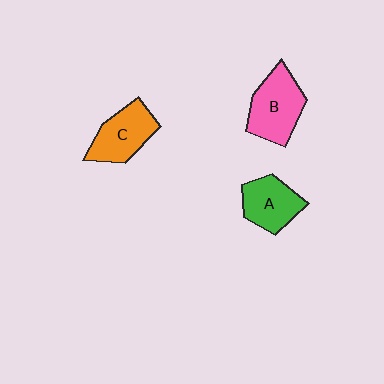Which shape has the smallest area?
Shape A (green).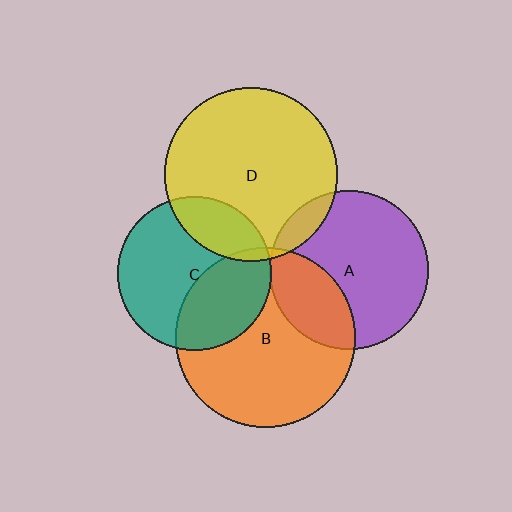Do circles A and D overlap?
Yes.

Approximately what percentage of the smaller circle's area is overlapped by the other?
Approximately 10%.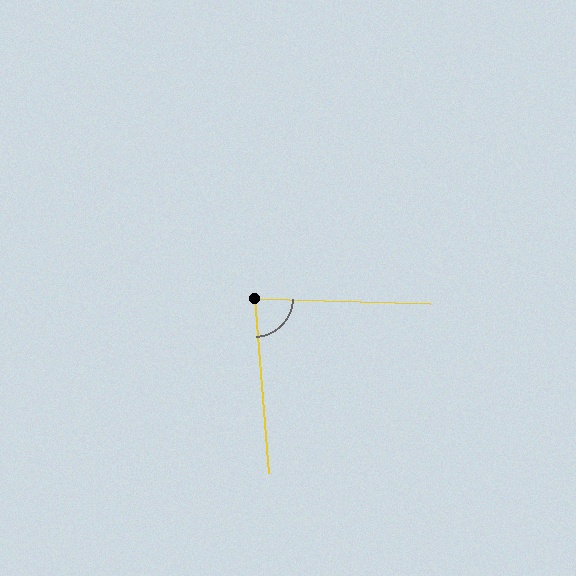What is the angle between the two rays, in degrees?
Approximately 84 degrees.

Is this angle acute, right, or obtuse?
It is acute.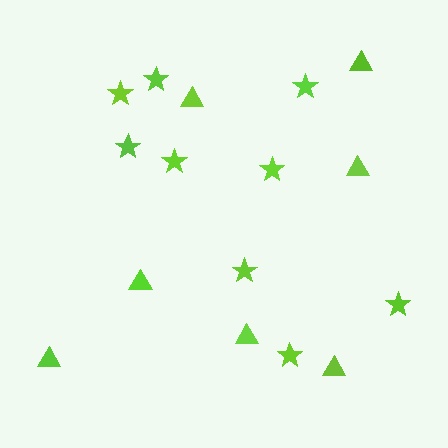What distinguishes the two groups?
There are 2 groups: one group of stars (9) and one group of triangles (7).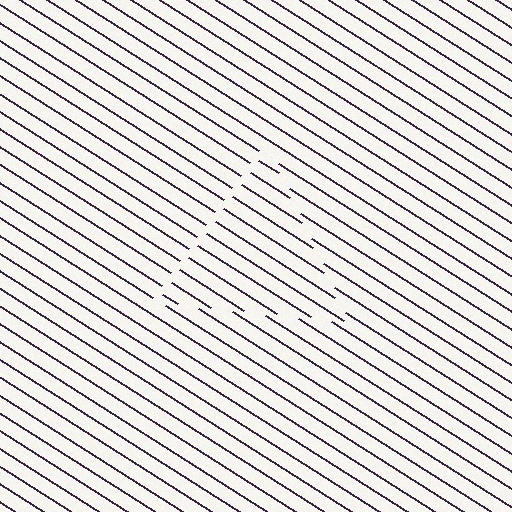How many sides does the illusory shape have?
3 sides — the line-ends trace a triangle.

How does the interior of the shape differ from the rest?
The interior of the shape contains the same grating, shifted by half a period — the contour is defined by the phase discontinuity where line-ends from the inner and outer gratings abut.